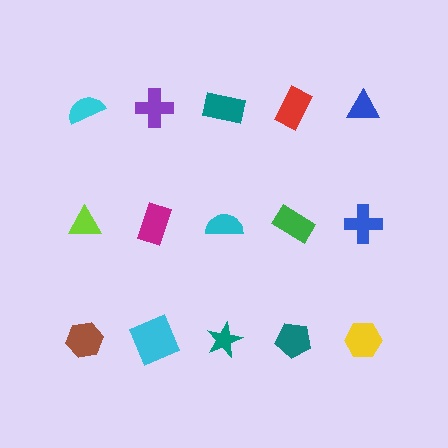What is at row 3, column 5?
A yellow hexagon.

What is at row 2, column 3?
A cyan semicircle.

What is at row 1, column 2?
A purple cross.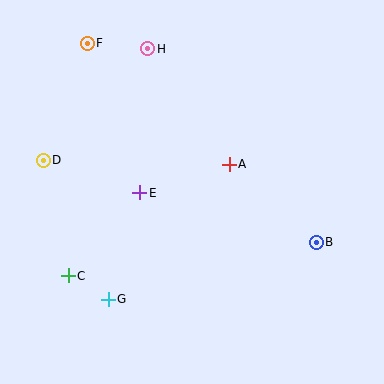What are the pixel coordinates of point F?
Point F is at (87, 43).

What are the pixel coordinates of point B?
Point B is at (316, 242).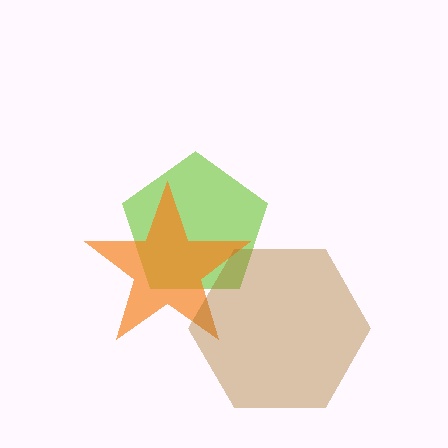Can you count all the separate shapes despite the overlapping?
Yes, there are 3 separate shapes.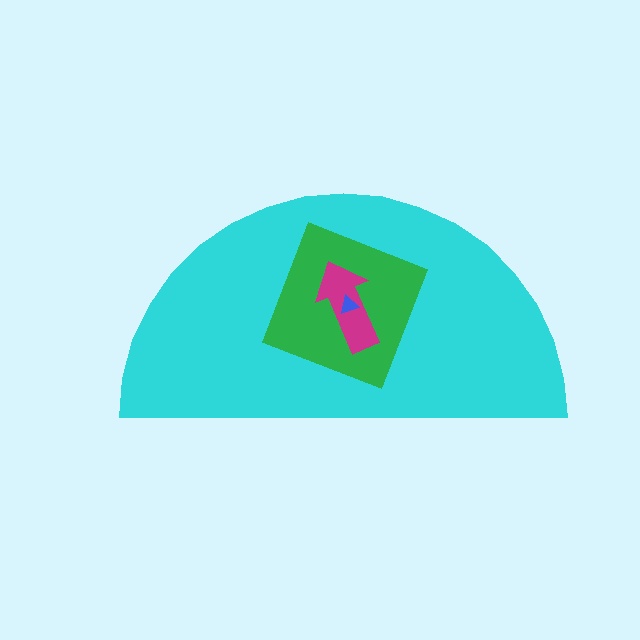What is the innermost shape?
The blue triangle.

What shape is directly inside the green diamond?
The magenta arrow.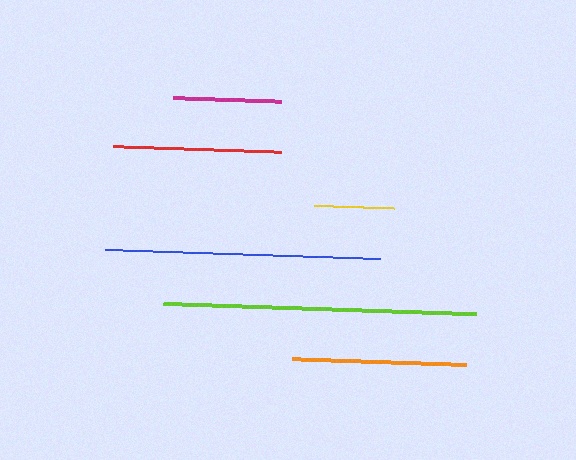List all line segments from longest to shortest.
From longest to shortest: lime, blue, orange, red, magenta, yellow.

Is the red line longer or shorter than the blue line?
The blue line is longer than the red line.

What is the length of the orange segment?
The orange segment is approximately 174 pixels long.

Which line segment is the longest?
The lime line is the longest at approximately 313 pixels.